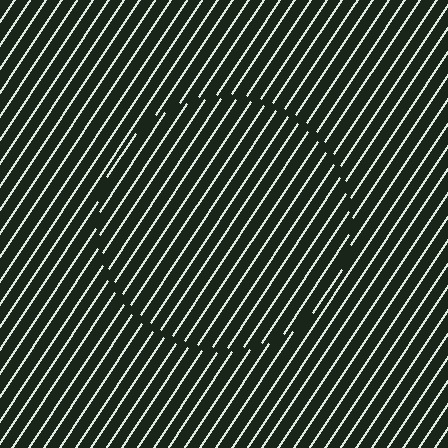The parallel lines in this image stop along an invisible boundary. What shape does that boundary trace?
An illusory circle. The interior of the shape contains the same grating, shifted by half a period — the contour is defined by the phase discontinuity where line-ends from the inner and outer gratings abut.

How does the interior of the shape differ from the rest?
The interior of the shape contains the same grating, shifted by half a period — the contour is defined by the phase discontinuity where line-ends from the inner and outer gratings abut.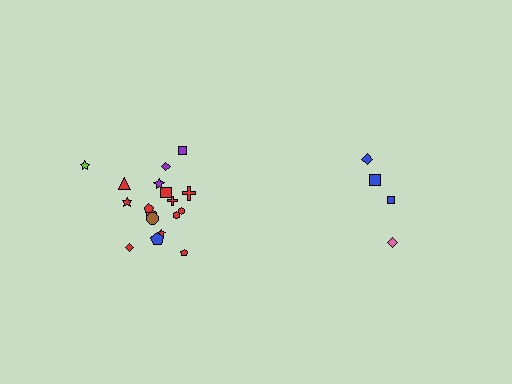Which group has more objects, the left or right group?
The left group.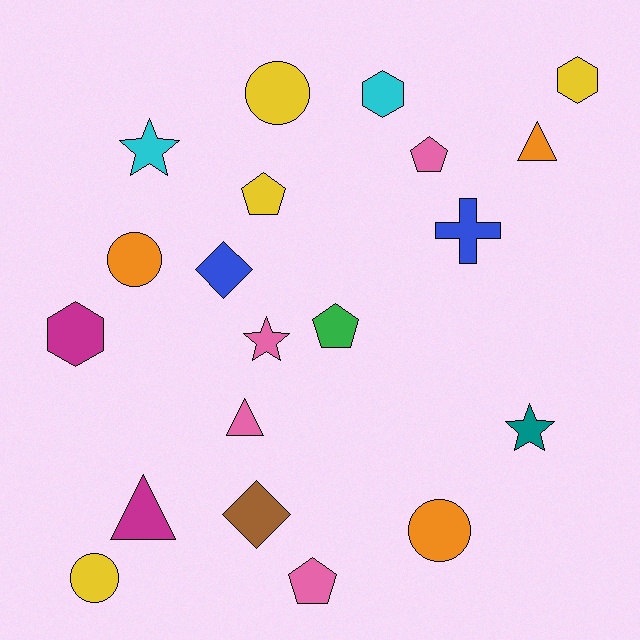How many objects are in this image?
There are 20 objects.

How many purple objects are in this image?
There are no purple objects.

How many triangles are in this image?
There are 3 triangles.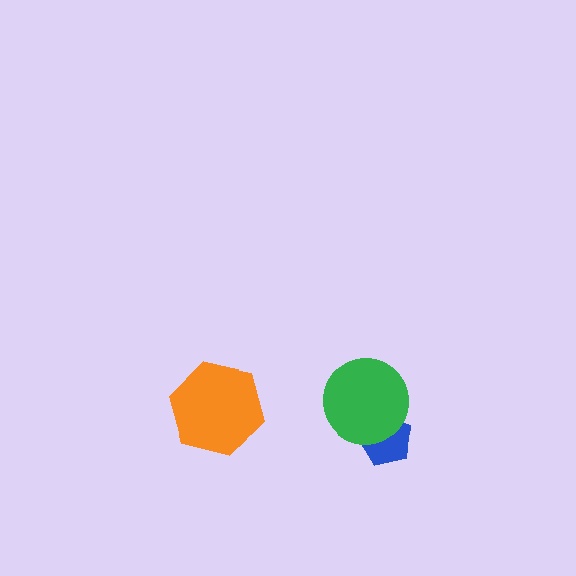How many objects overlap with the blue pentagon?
1 object overlaps with the blue pentagon.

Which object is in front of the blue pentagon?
The green circle is in front of the blue pentagon.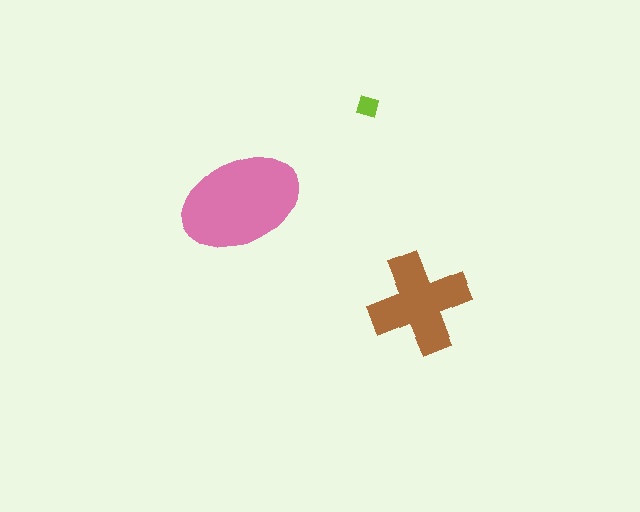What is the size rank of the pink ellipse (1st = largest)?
1st.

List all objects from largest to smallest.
The pink ellipse, the brown cross, the lime square.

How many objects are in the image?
There are 3 objects in the image.